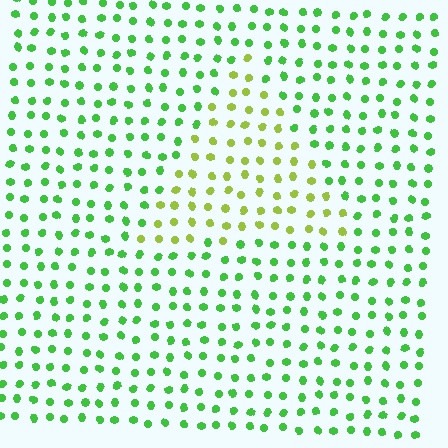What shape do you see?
I see a triangle.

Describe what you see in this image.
The image is filled with small green elements in a uniform arrangement. A triangle-shaped region is visible where the elements are tinted to a slightly different hue, forming a subtle color boundary.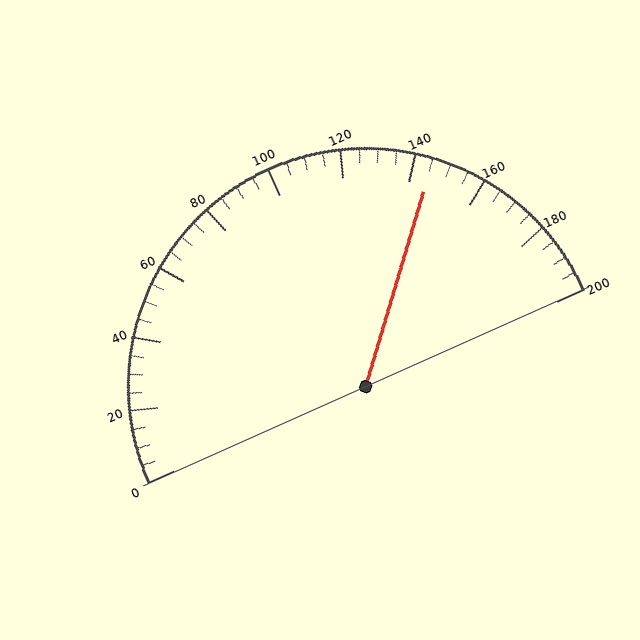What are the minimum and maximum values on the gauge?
The gauge ranges from 0 to 200.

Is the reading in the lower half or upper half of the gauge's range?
The reading is in the upper half of the range (0 to 200).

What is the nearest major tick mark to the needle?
The nearest major tick mark is 140.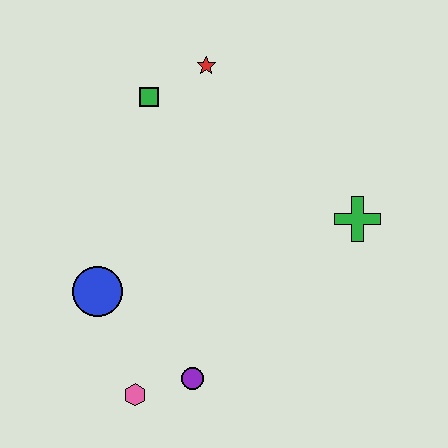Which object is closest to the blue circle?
The pink hexagon is closest to the blue circle.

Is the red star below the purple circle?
No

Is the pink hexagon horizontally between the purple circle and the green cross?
No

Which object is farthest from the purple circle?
The red star is farthest from the purple circle.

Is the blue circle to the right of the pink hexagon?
No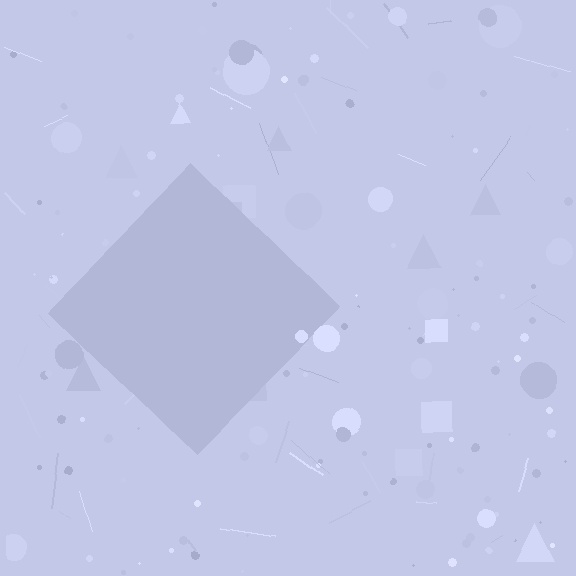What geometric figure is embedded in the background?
A diamond is embedded in the background.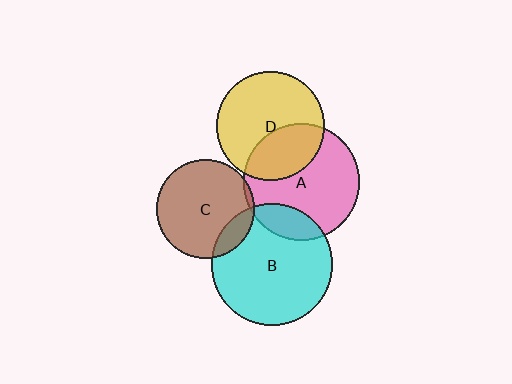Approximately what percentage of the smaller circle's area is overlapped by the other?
Approximately 15%.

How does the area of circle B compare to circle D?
Approximately 1.3 times.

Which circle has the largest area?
Circle B (cyan).